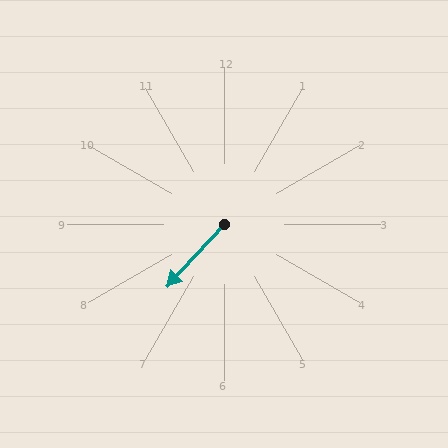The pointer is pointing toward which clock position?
Roughly 7 o'clock.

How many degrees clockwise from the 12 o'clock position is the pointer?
Approximately 223 degrees.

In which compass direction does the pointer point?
Southwest.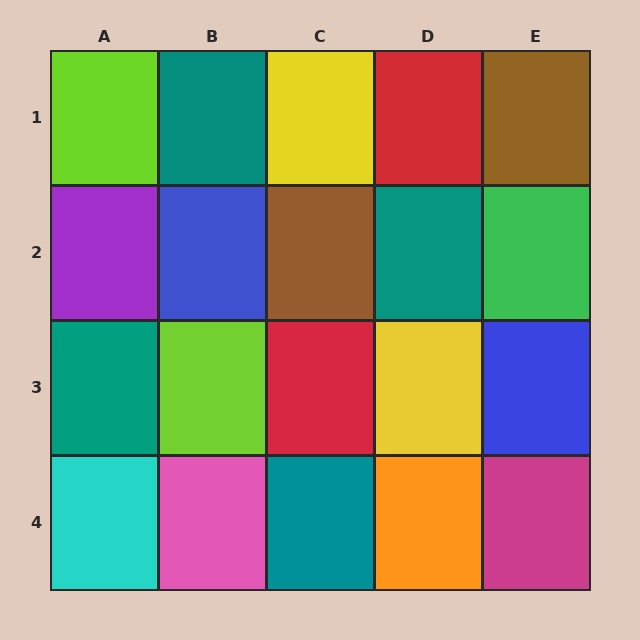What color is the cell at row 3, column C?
Red.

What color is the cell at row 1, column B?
Teal.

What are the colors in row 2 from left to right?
Purple, blue, brown, teal, green.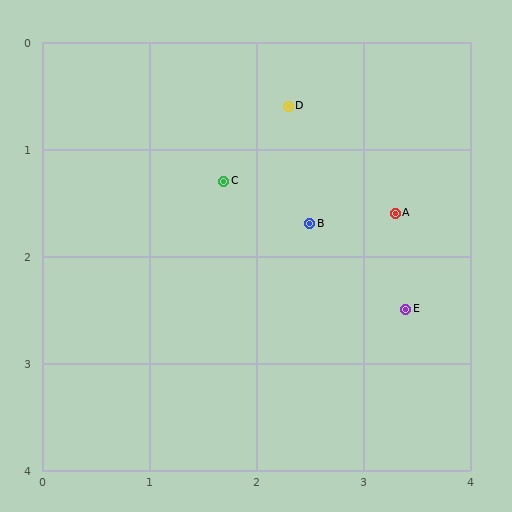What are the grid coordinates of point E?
Point E is at approximately (3.4, 2.5).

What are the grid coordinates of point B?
Point B is at approximately (2.5, 1.7).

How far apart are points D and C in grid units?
Points D and C are about 0.9 grid units apart.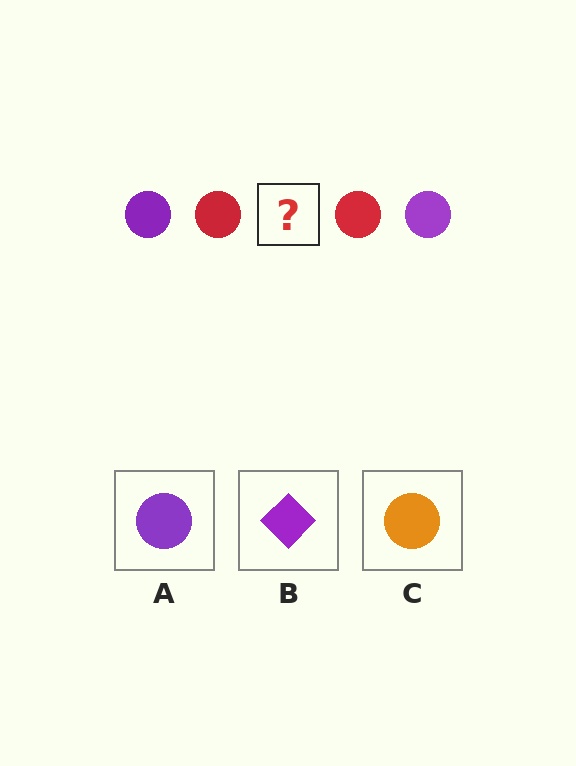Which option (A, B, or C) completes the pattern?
A.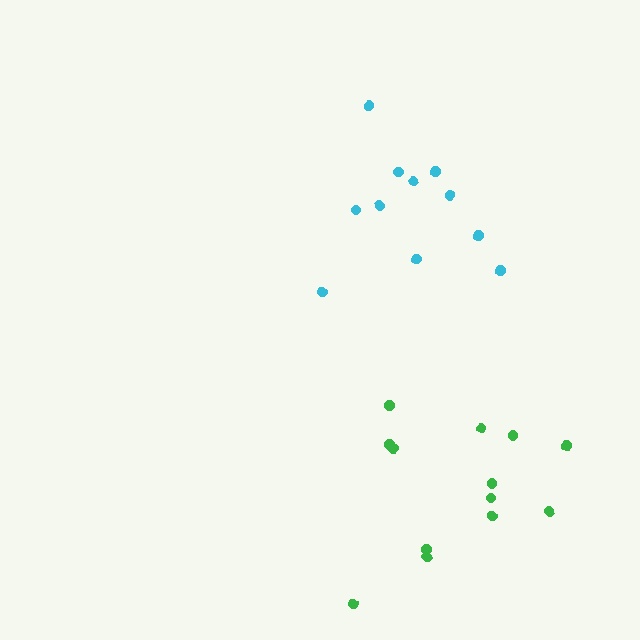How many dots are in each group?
Group 1: 11 dots, Group 2: 13 dots (24 total).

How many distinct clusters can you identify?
There are 2 distinct clusters.